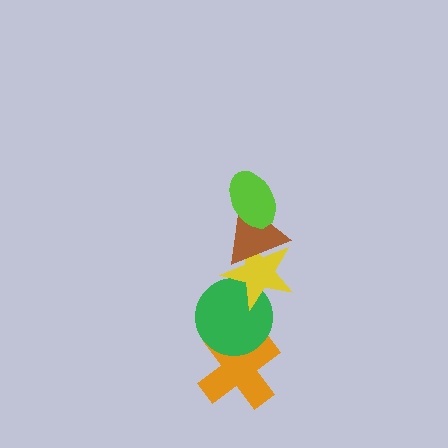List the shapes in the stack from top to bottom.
From top to bottom: the lime ellipse, the brown triangle, the yellow star, the green circle, the orange cross.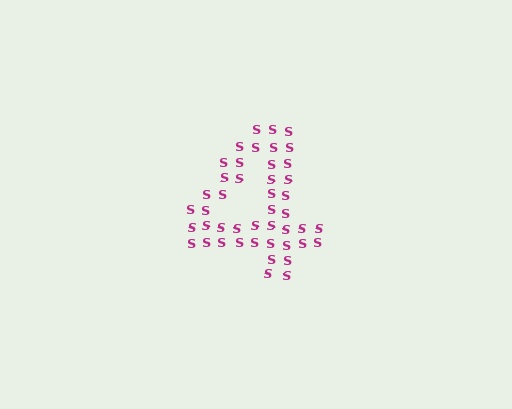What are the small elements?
The small elements are letter S's.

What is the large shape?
The large shape is the digit 4.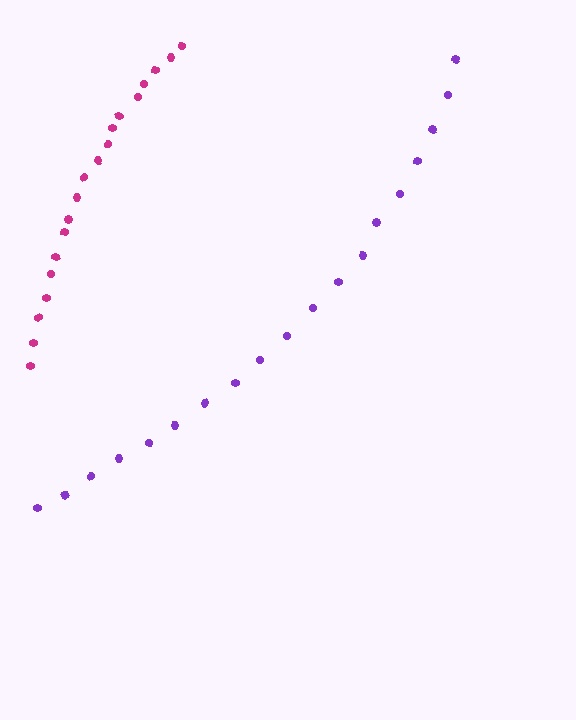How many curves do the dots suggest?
There are 2 distinct paths.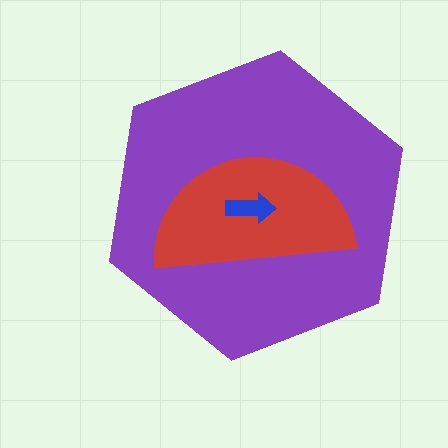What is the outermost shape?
The purple hexagon.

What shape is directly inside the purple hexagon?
The red semicircle.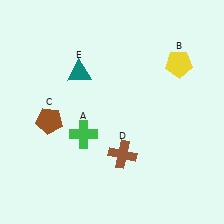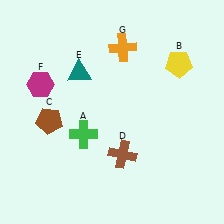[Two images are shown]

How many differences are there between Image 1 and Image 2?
There are 2 differences between the two images.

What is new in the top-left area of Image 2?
A magenta hexagon (F) was added in the top-left area of Image 2.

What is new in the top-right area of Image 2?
An orange cross (G) was added in the top-right area of Image 2.